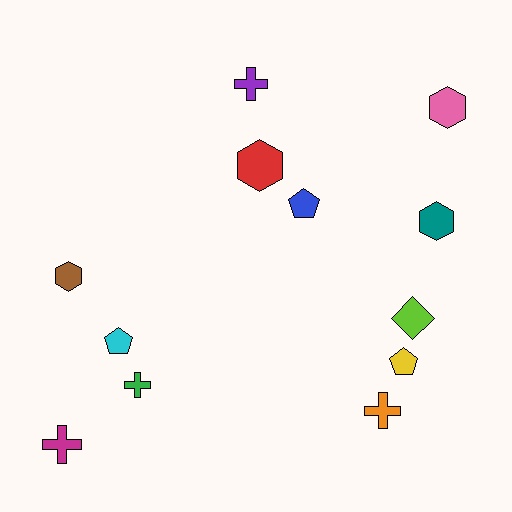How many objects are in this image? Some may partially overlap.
There are 12 objects.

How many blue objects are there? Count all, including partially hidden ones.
There is 1 blue object.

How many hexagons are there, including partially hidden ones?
There are 4 hexagons.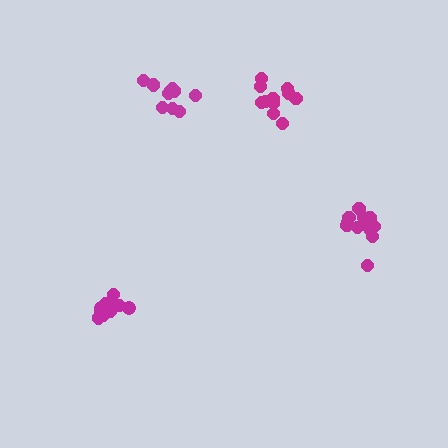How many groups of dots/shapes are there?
There are 4 groups.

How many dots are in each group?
Group 1: 11 dots, Group 2: 10 dots, Group 3: 13 dots, Group 4: 14 dots (48 total).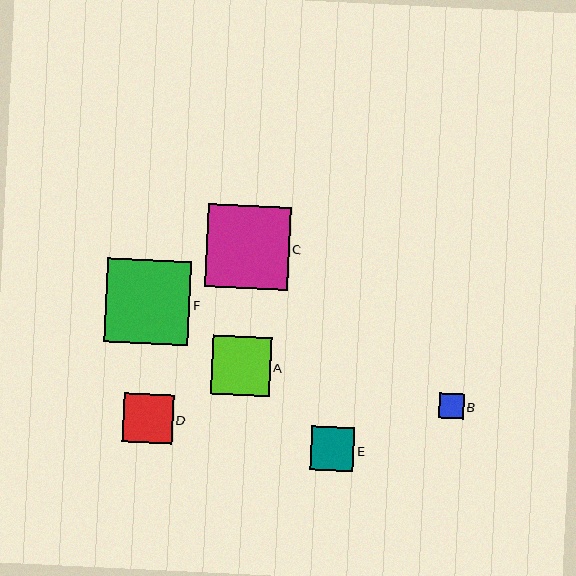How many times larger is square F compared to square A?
Square F is approximately 1.4 times the size of square A.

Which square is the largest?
Square F is the largest with a size of approximately 84 pixels.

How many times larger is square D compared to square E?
Square D is approximately 1.1 times the size of square E.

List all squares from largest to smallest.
From largest to smallest: F, C, A, D, E, B.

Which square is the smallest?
Square B is the smallest with a size of approximately 25 pixels.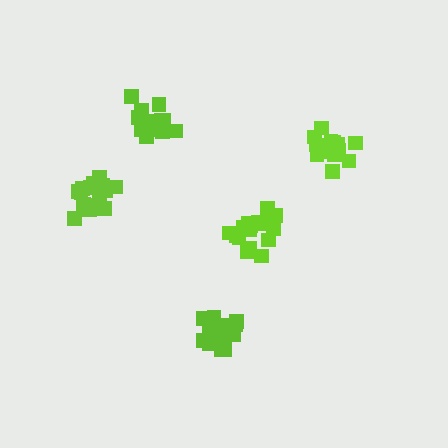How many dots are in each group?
Group 1: 18 dots, Group 2: 16 dots, Group 3: 20 dots, Group 4: 19 dots, Group 5: 16 dots (89 total).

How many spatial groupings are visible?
There are 5 spatial groupings.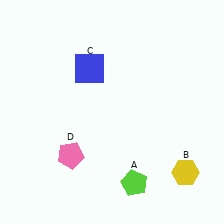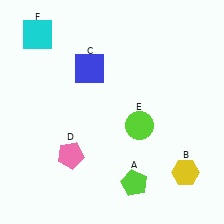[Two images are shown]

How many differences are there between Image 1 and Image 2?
There are 2 differences between the two images.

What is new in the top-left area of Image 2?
A cyan square (F) was added in the top-left area of Image 2.